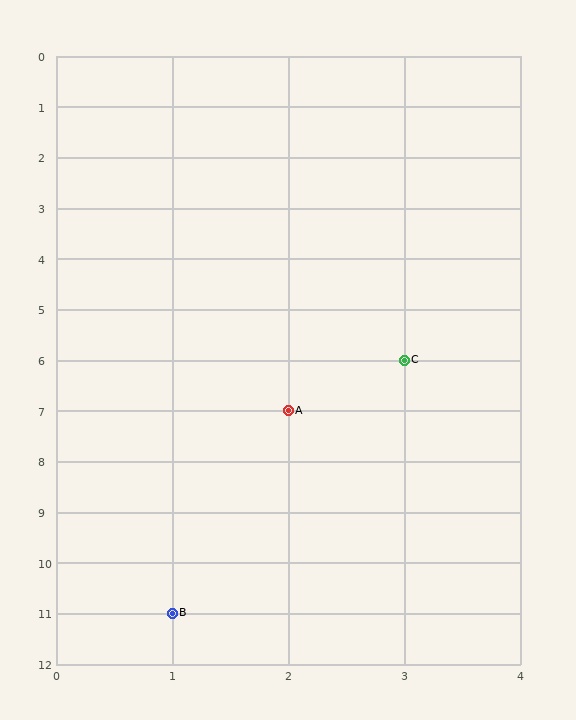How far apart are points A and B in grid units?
Points A and B are 1 column and 4 rows apart (about 4.1 grid units diagonally).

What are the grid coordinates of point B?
Point B is at grid coordinates (1, 11).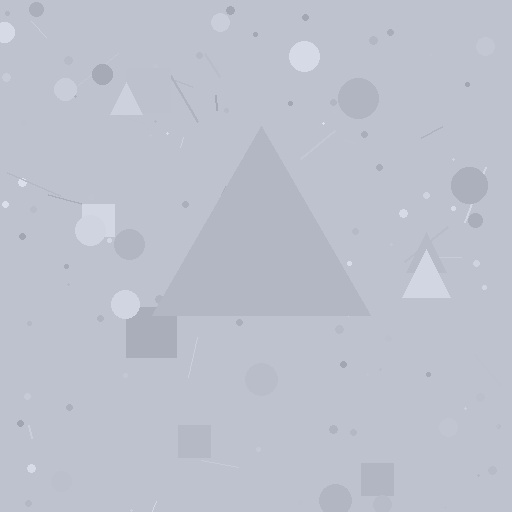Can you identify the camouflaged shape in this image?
The camouflaged shape is a triangle.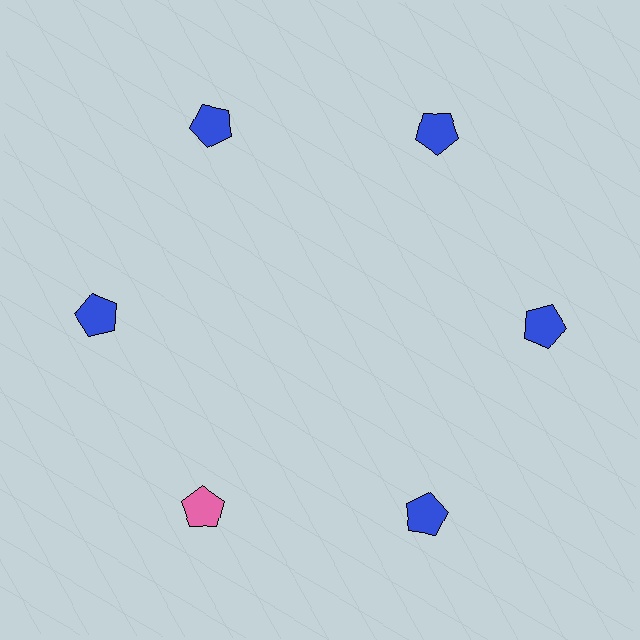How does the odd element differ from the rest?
It has a different color: pink instead of blue.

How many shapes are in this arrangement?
There are 6 shapes arranged in a ring pattern.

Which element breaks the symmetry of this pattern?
The pink pentagon at roughly the 7 o'clock position breaks the symmetry. All other shapes are blue pentagons.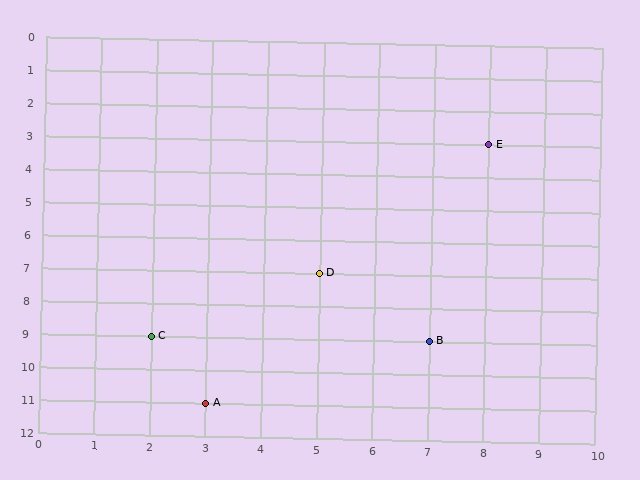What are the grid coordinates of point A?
Point A is at grid coordinates (3, 11).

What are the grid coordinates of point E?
Point E is at grid coordinates (8, 3).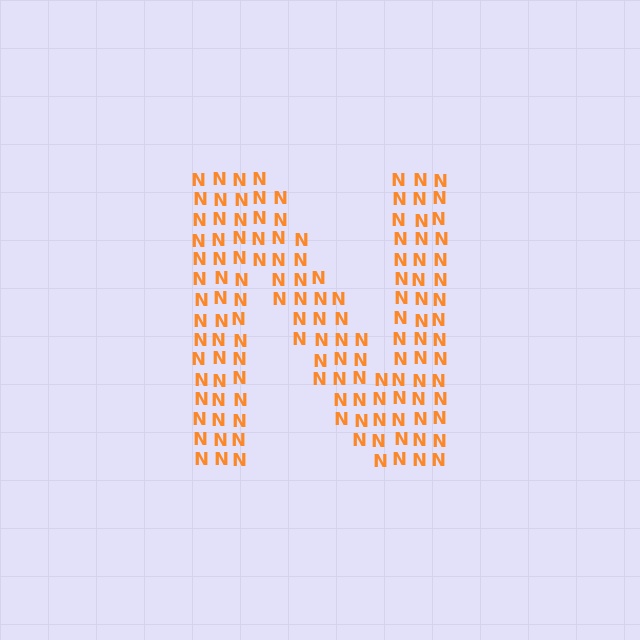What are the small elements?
The small elements are letter N's.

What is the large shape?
The large shape is the letter N.